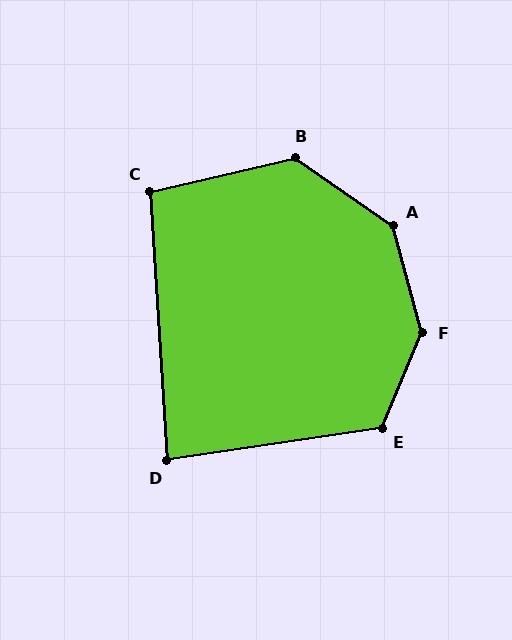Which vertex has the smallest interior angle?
D, at approximately 85 degrees.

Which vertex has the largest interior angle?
F, at approximately 142 degrees.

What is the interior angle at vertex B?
Approximately 132 degrees (obtuse).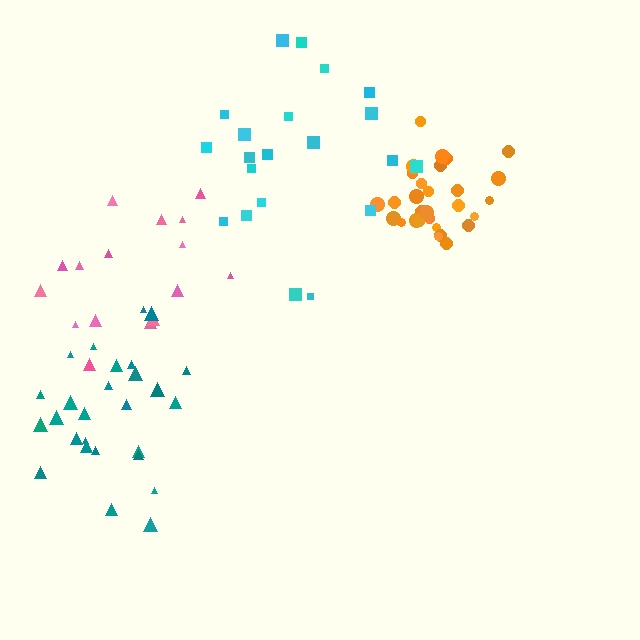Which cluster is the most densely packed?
Orange.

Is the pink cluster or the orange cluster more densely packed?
Orange.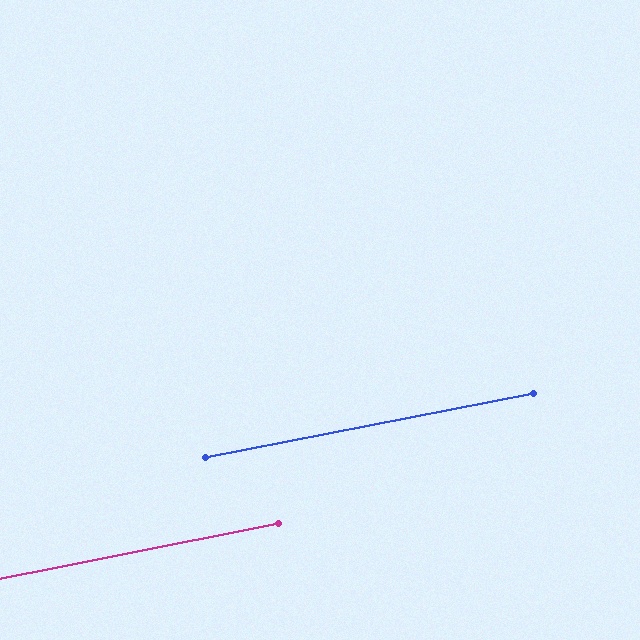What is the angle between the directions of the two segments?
Approximately 0 degrees.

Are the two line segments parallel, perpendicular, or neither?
Parallel — their directions differ by only 0.2°.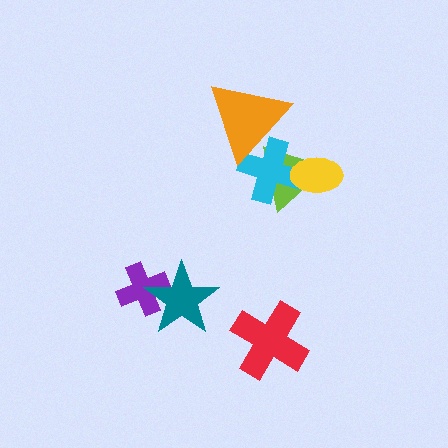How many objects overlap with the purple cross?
1 object overlaps with the purple cross.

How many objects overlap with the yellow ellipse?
2 objects overlap with the yellow ellipse.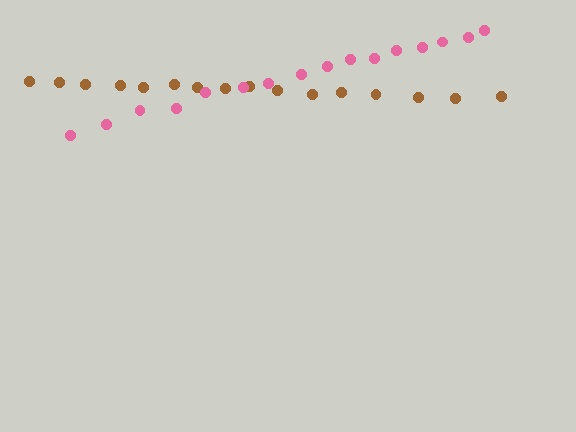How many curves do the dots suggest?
There are 2 distinct paths.